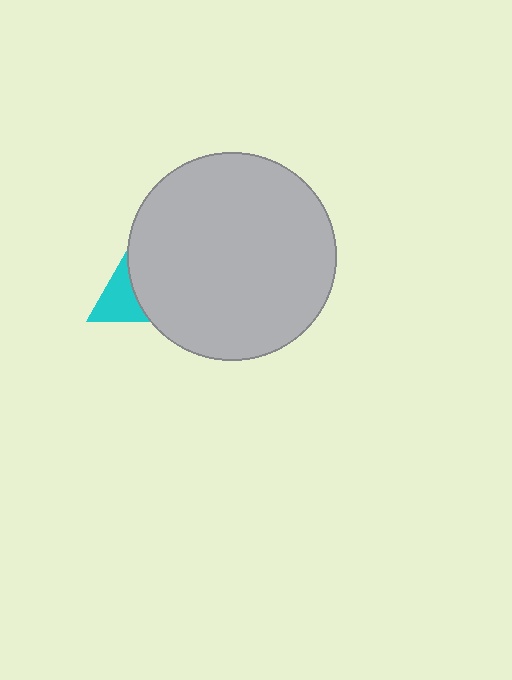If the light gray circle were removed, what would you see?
You would see the complete cyan triangle.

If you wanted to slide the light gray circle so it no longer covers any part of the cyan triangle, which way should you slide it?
Slide it right — that is the most direct way to separate the two shapes.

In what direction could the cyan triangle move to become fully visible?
The cyan triangle could move left. That would shift it out from behind the light gray circle entirely.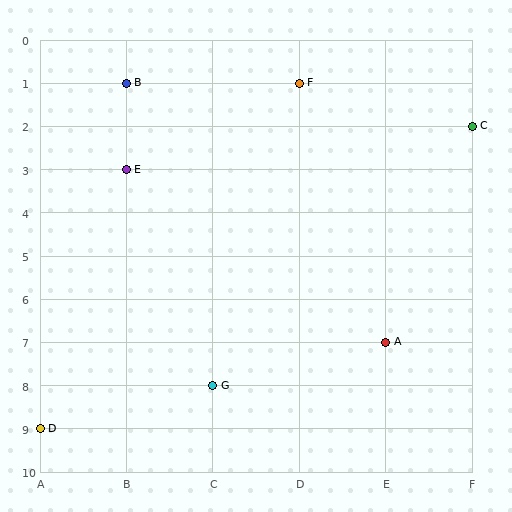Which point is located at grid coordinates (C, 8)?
Point G is at (C, 8).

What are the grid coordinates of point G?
Point G is at grid coordinates (C, 8).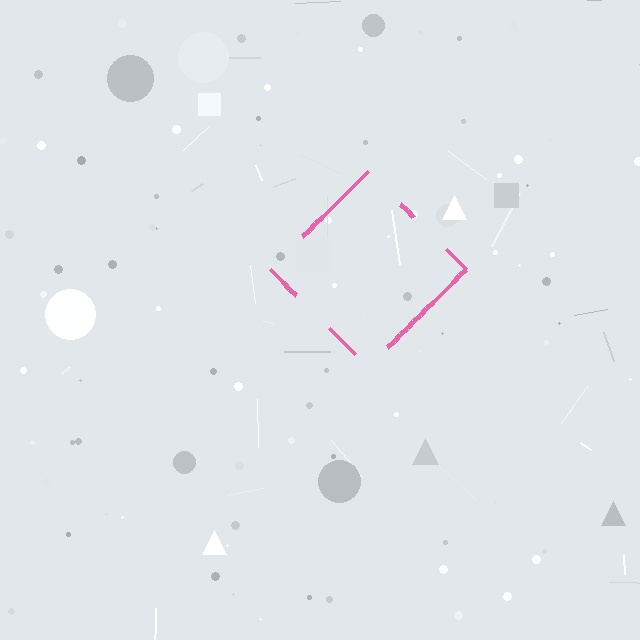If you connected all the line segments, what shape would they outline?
They would outline a diamond.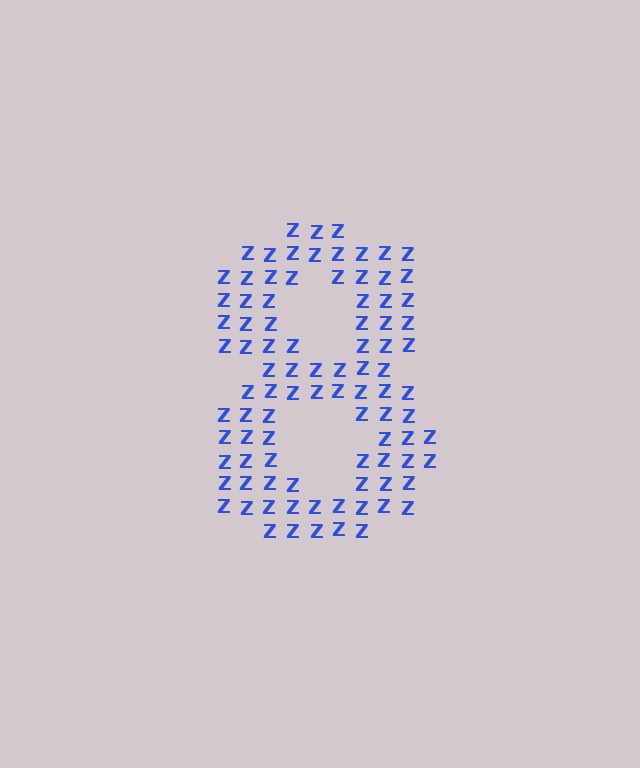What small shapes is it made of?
It is made of small letter Z's.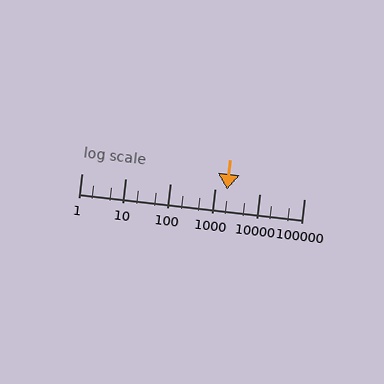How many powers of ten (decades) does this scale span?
The scale spans 5 decades, from 1 to 100000.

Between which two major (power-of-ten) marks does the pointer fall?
The pointer is between 1000 and 10000.